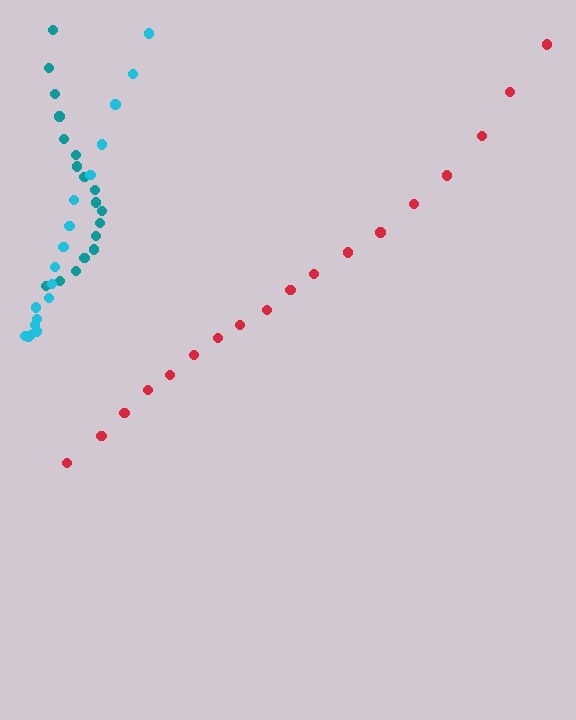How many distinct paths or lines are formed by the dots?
There are 3 distinct paths.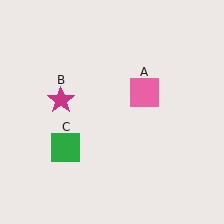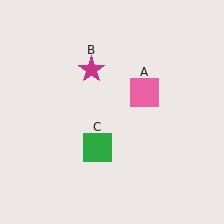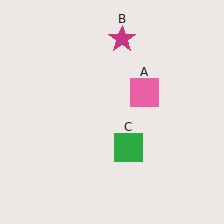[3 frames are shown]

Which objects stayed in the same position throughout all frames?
Pink square (object A) remained stationary.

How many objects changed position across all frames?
2 objects changed position: magenta star (object B), green square (object C).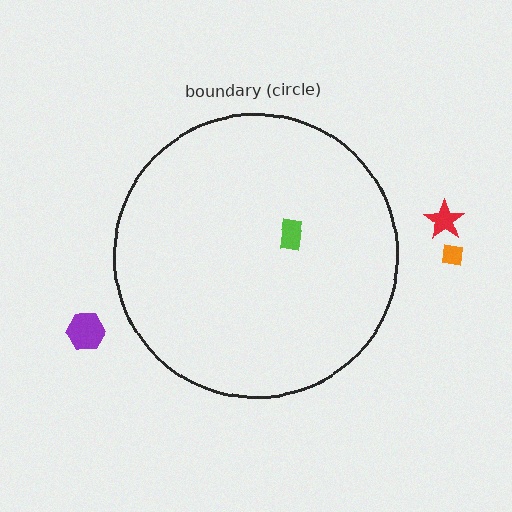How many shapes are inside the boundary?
1 inside, 3 outside.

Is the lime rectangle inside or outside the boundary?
Inside.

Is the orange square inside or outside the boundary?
Outside.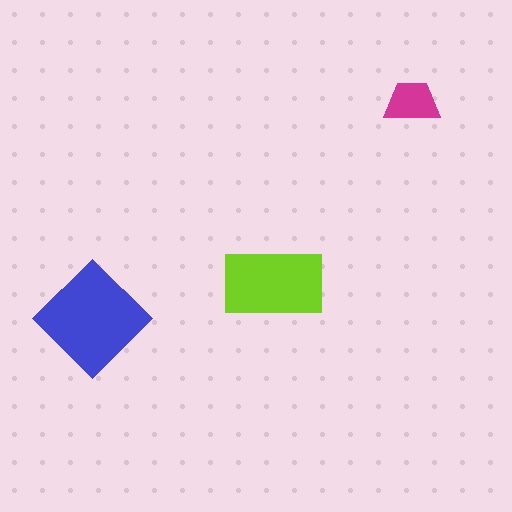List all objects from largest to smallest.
The blue diamond, the lime rectangle, the magenta trapezoid.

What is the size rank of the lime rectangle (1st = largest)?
2nd.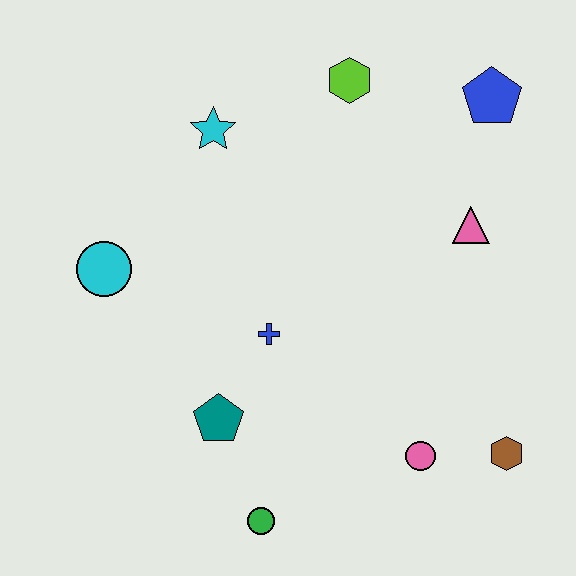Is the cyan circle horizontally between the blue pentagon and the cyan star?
No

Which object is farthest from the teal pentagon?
The blue pentagon is farthest from the teal pentagon.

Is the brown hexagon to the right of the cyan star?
Yes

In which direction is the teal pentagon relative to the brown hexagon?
The teal pentagon is to the left of the brown hexagon.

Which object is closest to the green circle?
The teal pentagon is closest to the green circle.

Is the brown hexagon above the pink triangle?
No